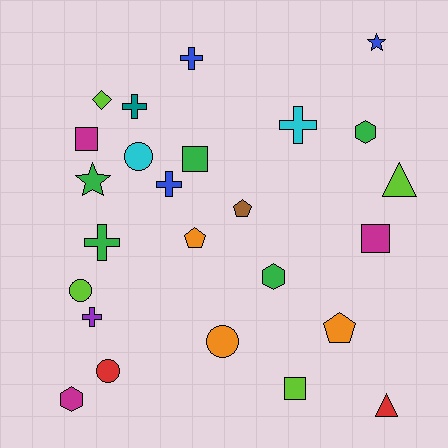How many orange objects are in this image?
There are 3 orange objects.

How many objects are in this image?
There are 25 objects.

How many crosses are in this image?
There are 6 crosses.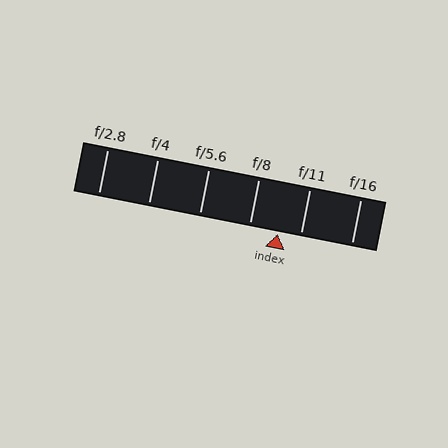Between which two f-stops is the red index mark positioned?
The index mark is between f/8 and f/11.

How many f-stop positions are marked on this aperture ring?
There are 6 f-stop positions marked.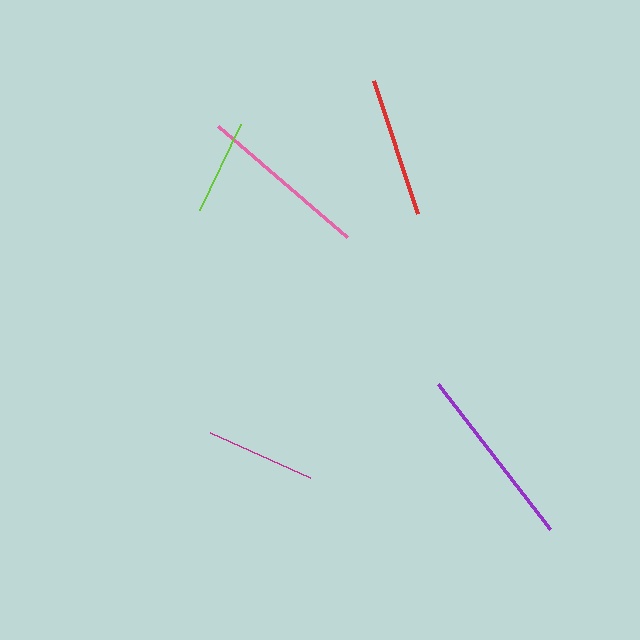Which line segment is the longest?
The purple line is the longest at approximately 184 pixels.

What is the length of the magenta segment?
The magenta segment is approximately 109 pixels long.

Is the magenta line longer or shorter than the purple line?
The purple line is longer than the magenta line.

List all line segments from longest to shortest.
From longest to shortest: purple, pink, red, magenta, lime.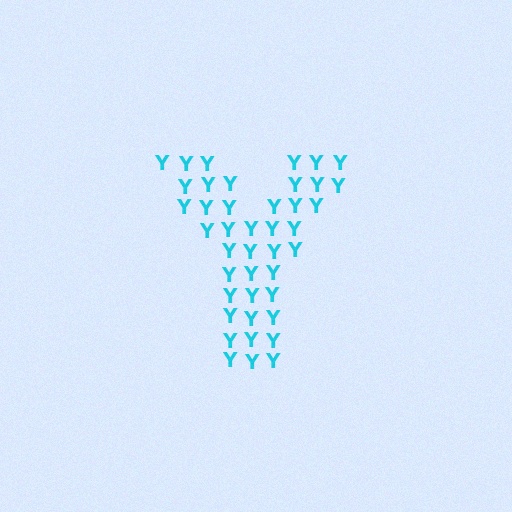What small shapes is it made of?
It is made of small letter Y's.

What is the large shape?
The large shape is the letter Y.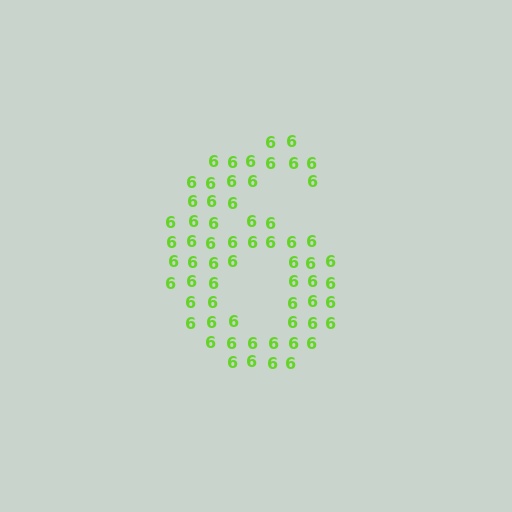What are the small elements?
The small elements are digit 6's.